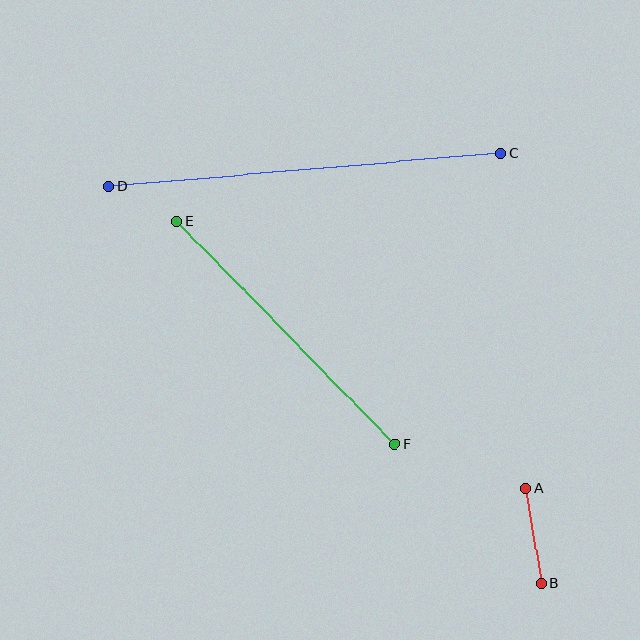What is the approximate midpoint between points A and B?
The midpoint is at approximately (533, 535) pixels.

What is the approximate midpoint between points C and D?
The midpoint is at approximately (305, 170) pixels.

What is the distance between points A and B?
The distance is approximately 96 pixels.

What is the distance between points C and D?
The distance is approximately 393 pixels.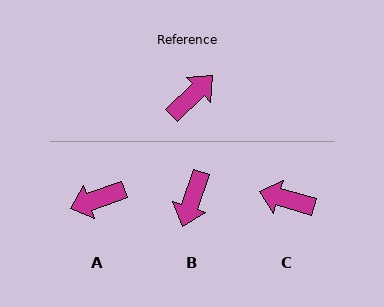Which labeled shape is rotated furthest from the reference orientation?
A, about 155 degrees away.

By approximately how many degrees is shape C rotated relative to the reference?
Approximately 120 degrees counter-clockwise.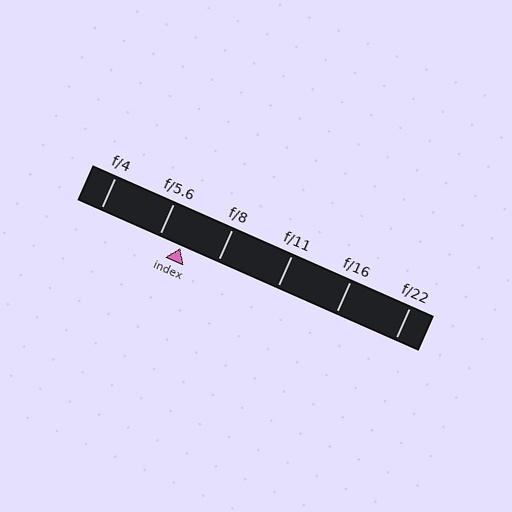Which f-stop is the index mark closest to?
The index mark is closest to f/5.6.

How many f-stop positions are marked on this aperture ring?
There are 6 f-stop positions marked.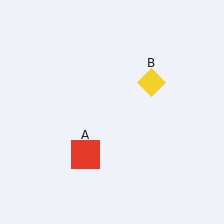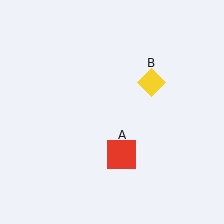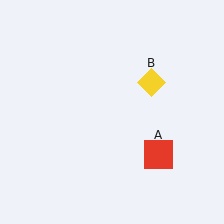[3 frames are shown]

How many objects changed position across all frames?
1 object changed position: red square (object A).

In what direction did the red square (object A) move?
The red square (object A) moved right.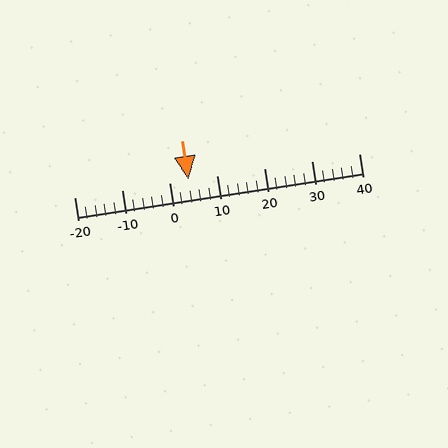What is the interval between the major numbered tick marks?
The major tick marks are spaced 10 units apart.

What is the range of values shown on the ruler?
The ruler shows values from -20 to 40.